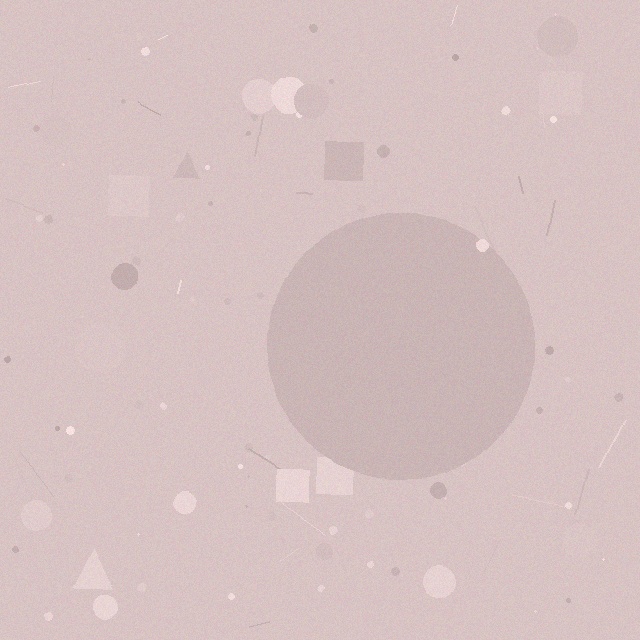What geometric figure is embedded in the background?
A circle is embedded in the background.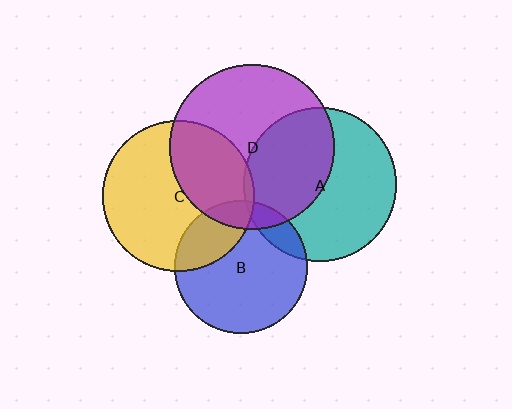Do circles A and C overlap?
Yes.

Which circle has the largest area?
Circle D (purple).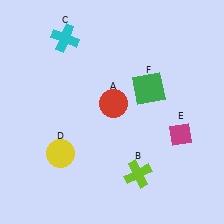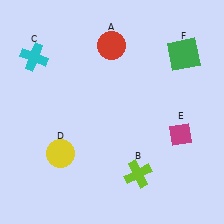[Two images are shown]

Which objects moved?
The objects that moved are: the red circle (A), the cyan cross (C), the green square (F).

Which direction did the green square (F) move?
The green square (F) moved right.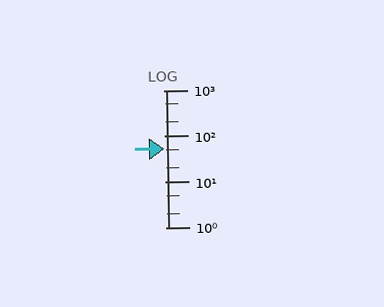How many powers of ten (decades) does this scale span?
The scale spans 3 decades, from 1 to 1000.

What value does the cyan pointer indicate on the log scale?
The pointer indicates approximately 52.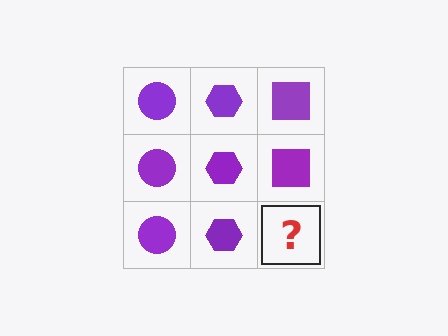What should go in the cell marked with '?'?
The missing cell should contain a purple square.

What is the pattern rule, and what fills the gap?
The rule is that each column has a consistent shape. The gap should be filled with a purple square.